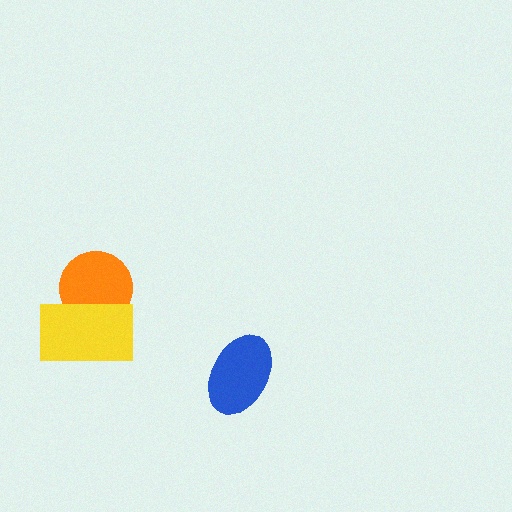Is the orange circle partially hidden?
Yes, it is partially covered by another shape.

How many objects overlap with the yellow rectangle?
1 object overlaps with the yellow rectangle.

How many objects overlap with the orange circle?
1 object overlaps with the orange circle.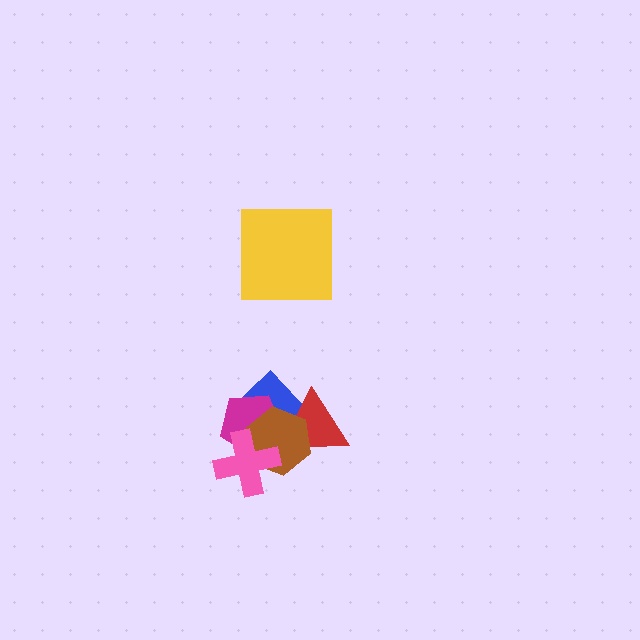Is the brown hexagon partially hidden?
Yes, it is partially covered by another shape.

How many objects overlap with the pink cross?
3 objects overlap with the pink cross.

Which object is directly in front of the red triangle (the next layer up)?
The magenta pentagon is directly in front of the red triangle.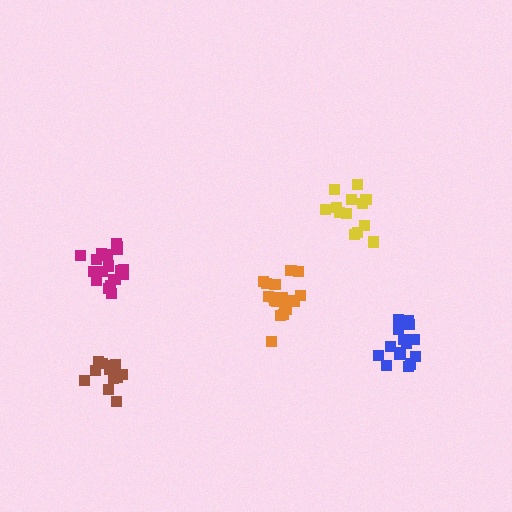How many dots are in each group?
Group 1: 19 dots, Group 2: 13 dots, Group 3: 18 dots, Group 4: 13 dots, Group 5: 16 dots (79 total).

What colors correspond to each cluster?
The clusters are colored: magenta, yellow, orange, brown, blue.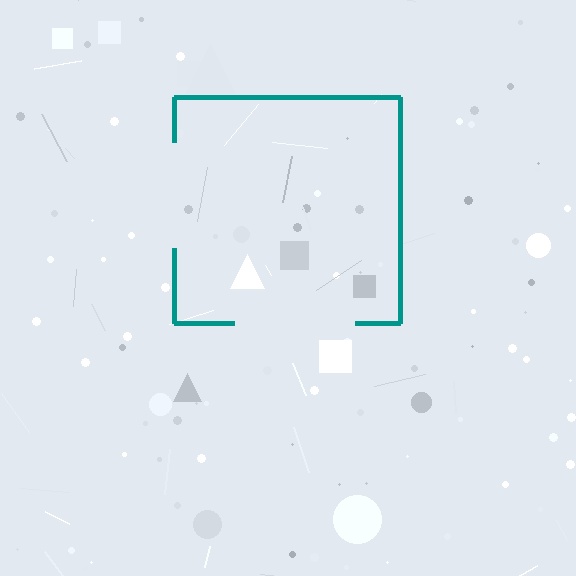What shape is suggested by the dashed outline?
The dashed outline suggests a square.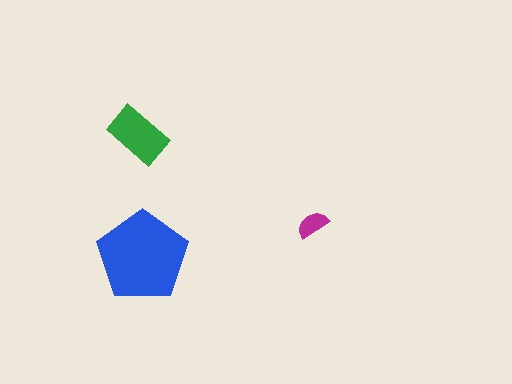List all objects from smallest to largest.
The magenta semicircle, the green rectangle, the blue pentagon.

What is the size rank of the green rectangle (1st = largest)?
2nd.